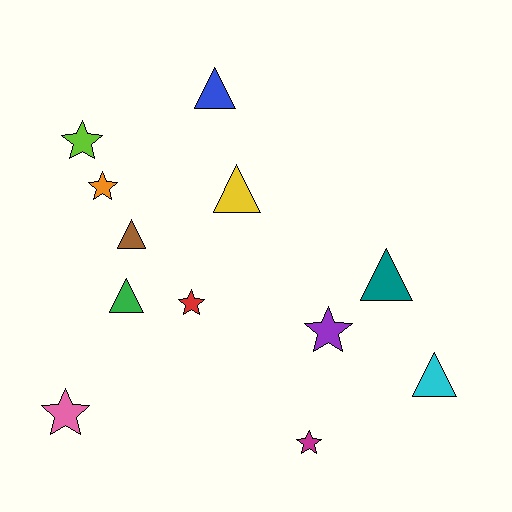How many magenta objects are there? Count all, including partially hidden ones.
There is 1 magenta object.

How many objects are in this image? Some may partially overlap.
There are 12 objects.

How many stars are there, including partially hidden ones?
There are 6 stars.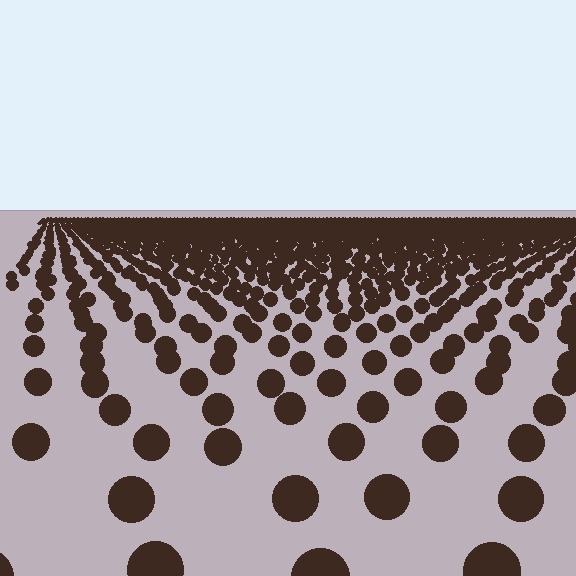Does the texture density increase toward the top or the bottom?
Density increases toward the top.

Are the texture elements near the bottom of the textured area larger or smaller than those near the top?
Larger. Near the bottom, elements are closer to the viewer and appear at a bigger on-screen size.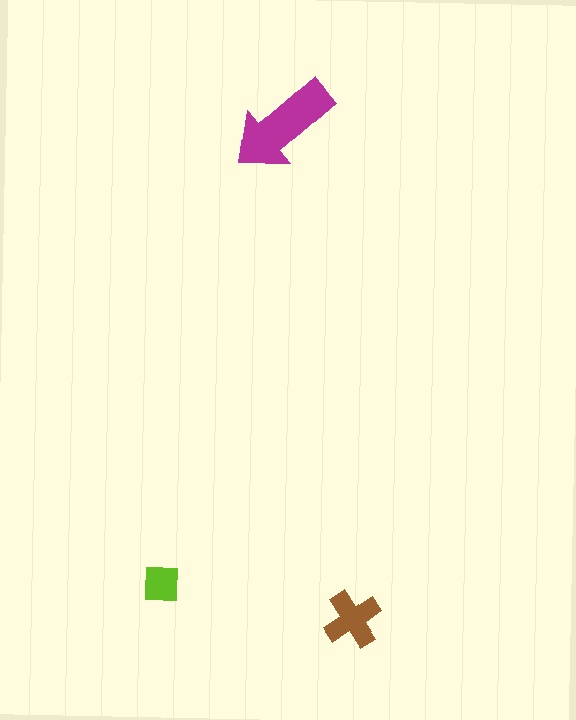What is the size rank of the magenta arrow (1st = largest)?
1st.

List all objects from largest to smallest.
The magenta arrow, the brown cross, the lime square.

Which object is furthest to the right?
The brown cross is rightmost.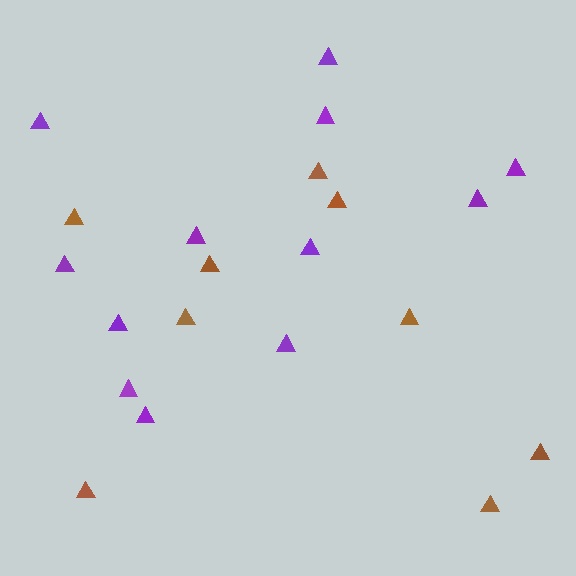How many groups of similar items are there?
There are 2 groups: one group of brown triangles (9) and one group of purple triangles (12).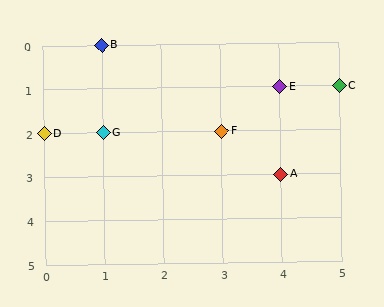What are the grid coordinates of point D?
Point D is at grid coordinates (0, 2).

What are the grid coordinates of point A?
Point A is at grid coordinates (4, 3).